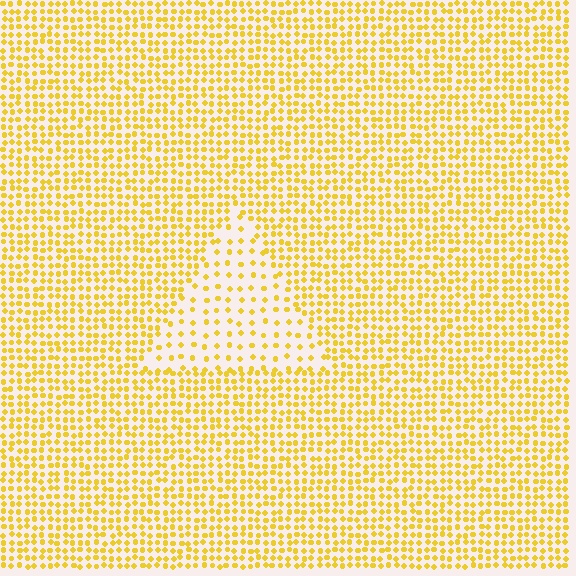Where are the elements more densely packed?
The elements are more densely packed outside the triangle boundary.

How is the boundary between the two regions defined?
The boundary is defined by a change in element density (approximately 2.3x ratio). All elements are the same color, size, and shape.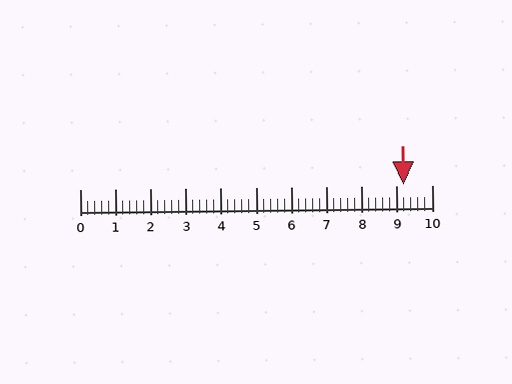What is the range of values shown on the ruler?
The ruler shows values from 0 to 10.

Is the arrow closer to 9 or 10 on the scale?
The arrow is closer to 9.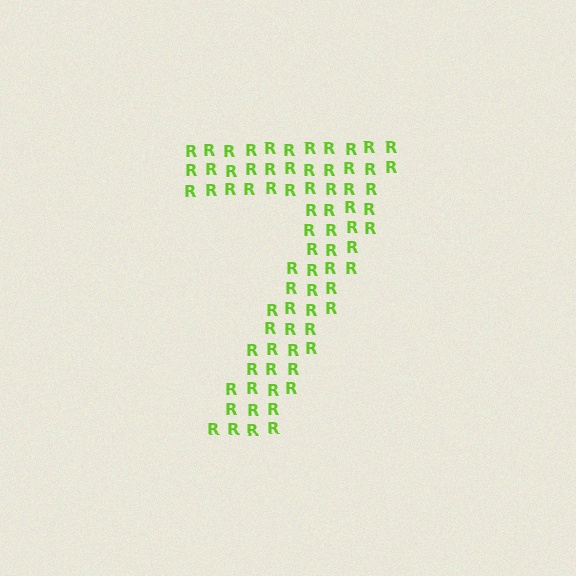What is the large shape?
The large shape is the digit 7.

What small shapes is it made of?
It is made of small letter R's.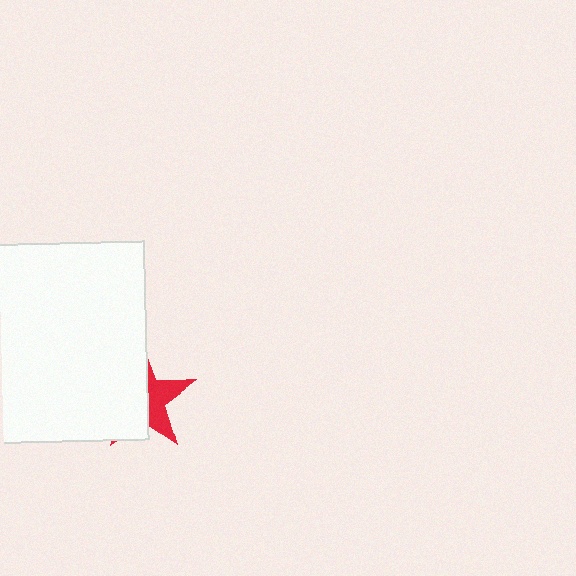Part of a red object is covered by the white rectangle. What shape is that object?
It is a star.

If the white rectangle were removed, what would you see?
You would see the complete red star.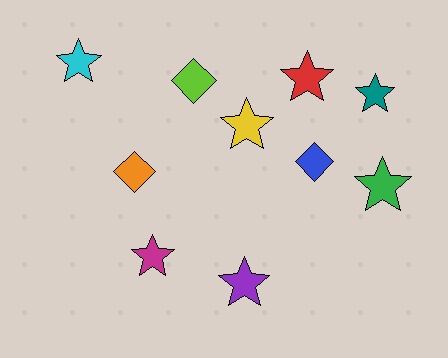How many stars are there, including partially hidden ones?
There are 7 stars.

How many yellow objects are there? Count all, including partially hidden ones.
There is 1 yellow object.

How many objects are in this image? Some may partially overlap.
There are 10 objects.